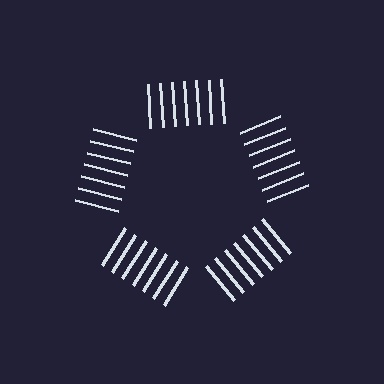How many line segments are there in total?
35 — 7 along each of the 5 edges.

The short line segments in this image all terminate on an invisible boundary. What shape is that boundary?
An illusory pentagon — the line segments terminate on its edges but no continuous stroke is drawn.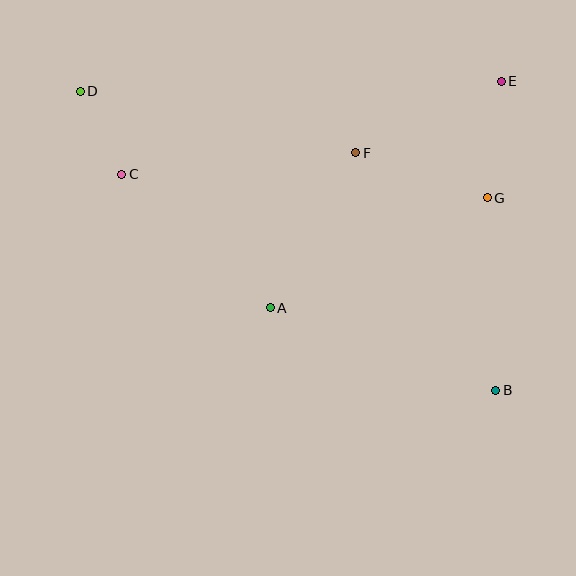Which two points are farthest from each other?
Points B and D are farthest from each other.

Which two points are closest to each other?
Points C and D are closest to each other.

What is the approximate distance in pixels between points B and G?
The distance between B and G is approximately 193 pixels.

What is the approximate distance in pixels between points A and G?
The distance between A and G is approximately 244 pixels.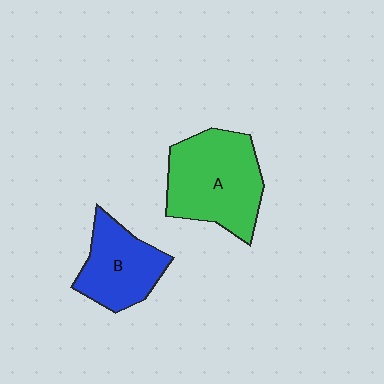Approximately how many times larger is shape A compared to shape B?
Approximately 1.4 times.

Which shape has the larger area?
Shape A (green).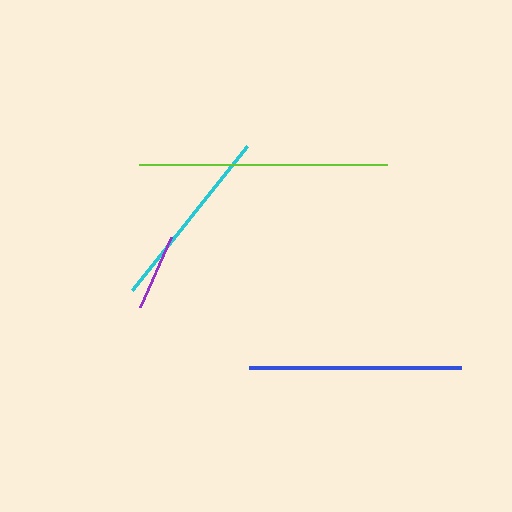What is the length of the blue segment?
The blue segment is approximately 212 pixels long.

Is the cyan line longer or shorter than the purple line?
The cyan line is longer than the purple line.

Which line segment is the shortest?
The purple line is the shortest at approximately 76 pixels.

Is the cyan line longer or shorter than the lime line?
The lime line is longer than the cyan line.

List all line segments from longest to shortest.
From longest to shortest: lime, blue, cyan, purple.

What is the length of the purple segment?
The purple segment is approximately 76 pixels long.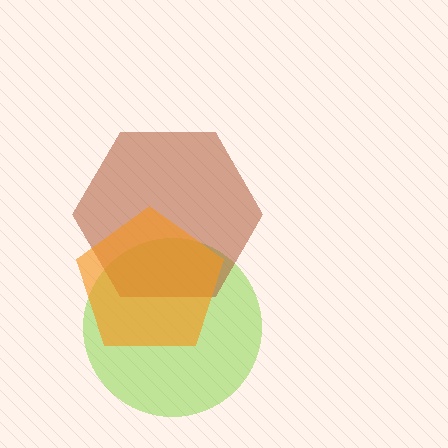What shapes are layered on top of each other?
The layered shapes are: a lime circle, a brown hexagon, an orange pentagon.